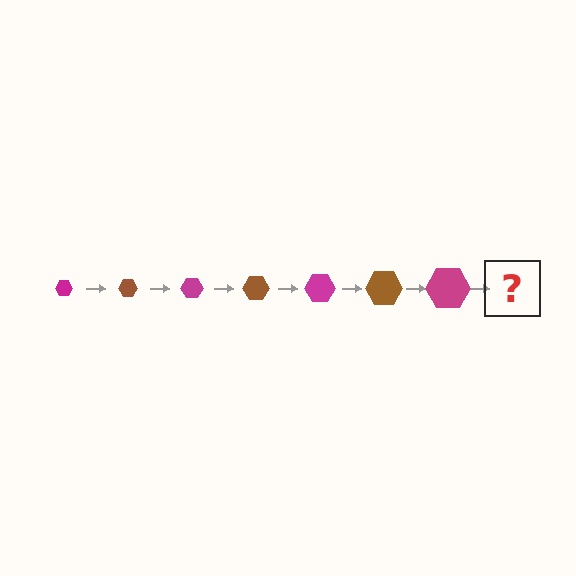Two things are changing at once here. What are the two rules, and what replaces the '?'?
The two rules are that the hexagon grows larger each step and the color cycles through magenta and brown. The '?' should be a brown hexagon, larger than the previous one.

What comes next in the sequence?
The next element should be a brown hexagon, larger than the previous one.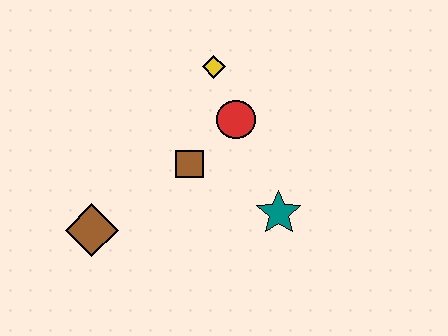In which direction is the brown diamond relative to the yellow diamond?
The brown diamond is below the yellow diamond.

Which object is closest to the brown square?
The red circle is closest to the brown square.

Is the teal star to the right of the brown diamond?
Yes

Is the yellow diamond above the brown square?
Yes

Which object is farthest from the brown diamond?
The yellow diamond is farthest from the brown diamond.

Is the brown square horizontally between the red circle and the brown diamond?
Yes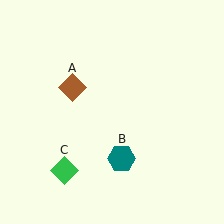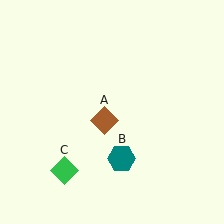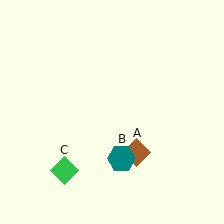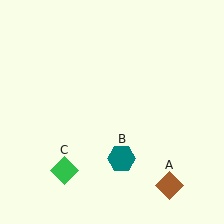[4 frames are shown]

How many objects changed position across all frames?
1 object changed position: brown diamond (object A).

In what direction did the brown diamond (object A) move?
The brown diamond (object A) moved down and to the right.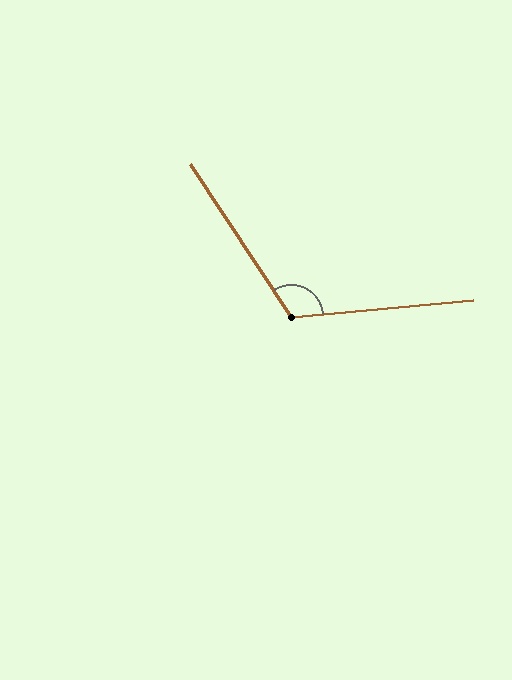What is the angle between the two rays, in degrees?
Approximately 118 degrees.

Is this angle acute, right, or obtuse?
It is obtuse.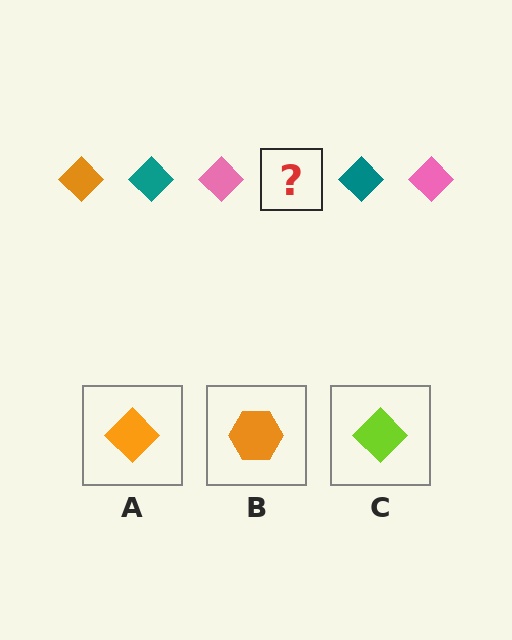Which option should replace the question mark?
Option A.